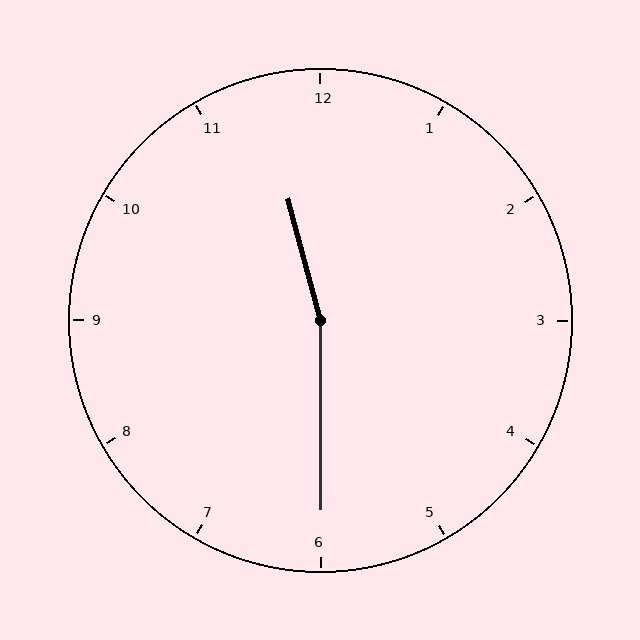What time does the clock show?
11:30.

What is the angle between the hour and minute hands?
Approximately 165 degrees.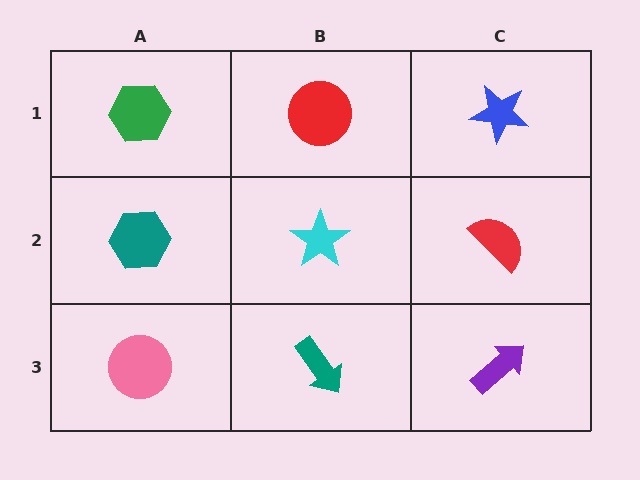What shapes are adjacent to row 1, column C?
A red semicircle (row 2, column C), a red circle (row 1, column B).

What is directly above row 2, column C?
A blue star.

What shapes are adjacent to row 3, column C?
A red semicircle (row 2, column C), a teal arrow (row 3, column B).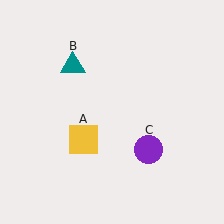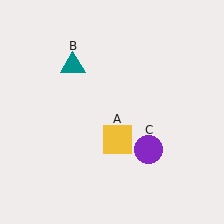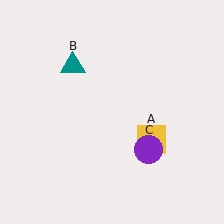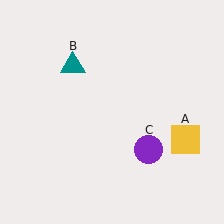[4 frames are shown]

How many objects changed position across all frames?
1 object changed position: yellow square (object A).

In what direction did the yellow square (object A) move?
The yellow square (object A) moved right.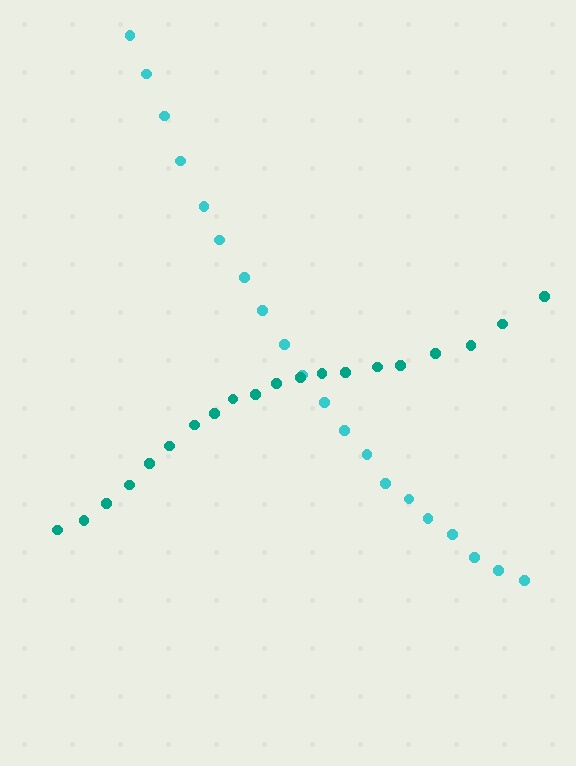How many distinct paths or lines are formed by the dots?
There are 2 distinct paths.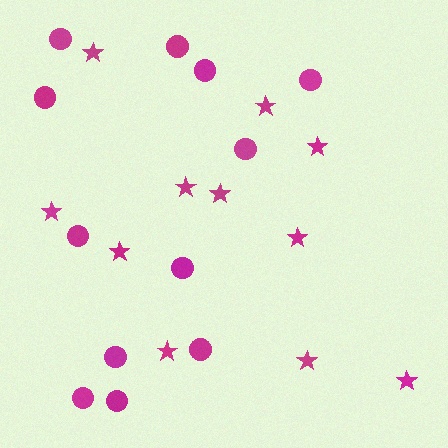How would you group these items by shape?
There are 2 groups: one group of circles (12) and one group of stars (11).